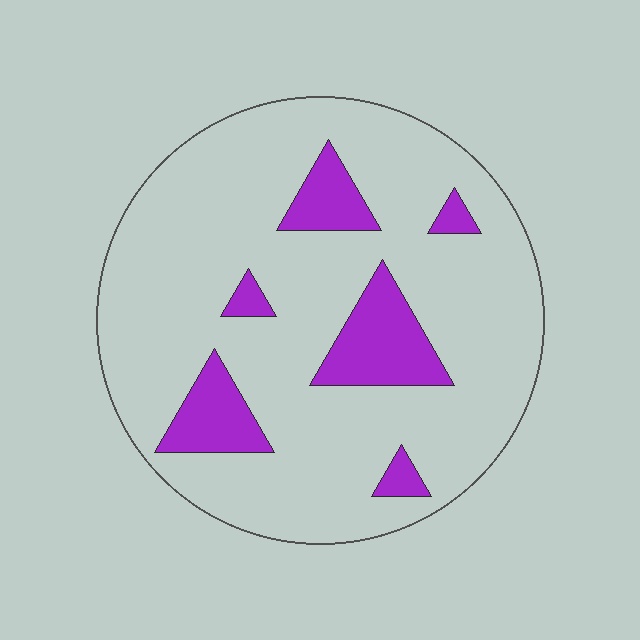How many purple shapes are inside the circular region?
6.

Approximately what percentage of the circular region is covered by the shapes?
Approximately 15%.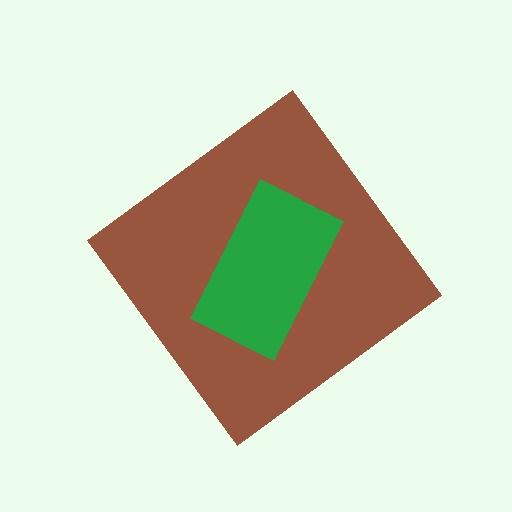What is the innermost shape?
The green rectangle.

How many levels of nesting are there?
2.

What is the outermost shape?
The brown diamond.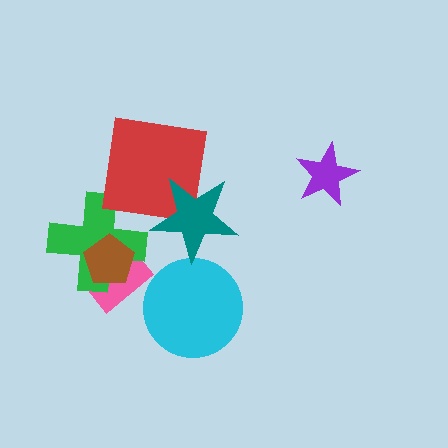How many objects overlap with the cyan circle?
0 objects overlap with the cyan circle.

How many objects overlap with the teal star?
1 object overlaps with the teal star.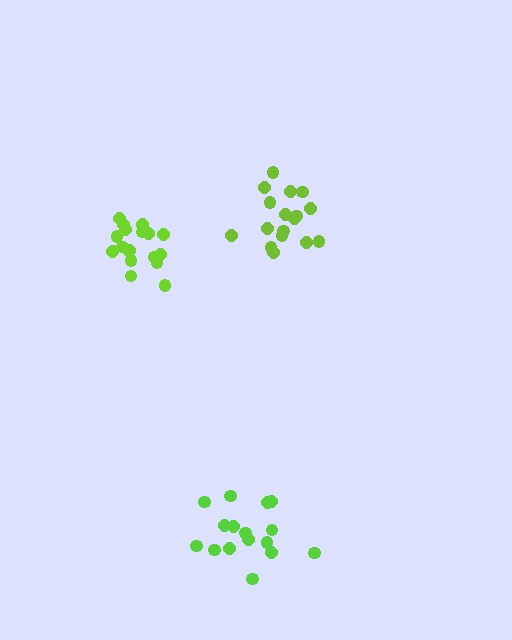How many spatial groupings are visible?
There are 3 spatial groupings.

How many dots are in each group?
Group 1: 16 dots, Group 2: 18 dots, Group 3: 17 dots (51 total).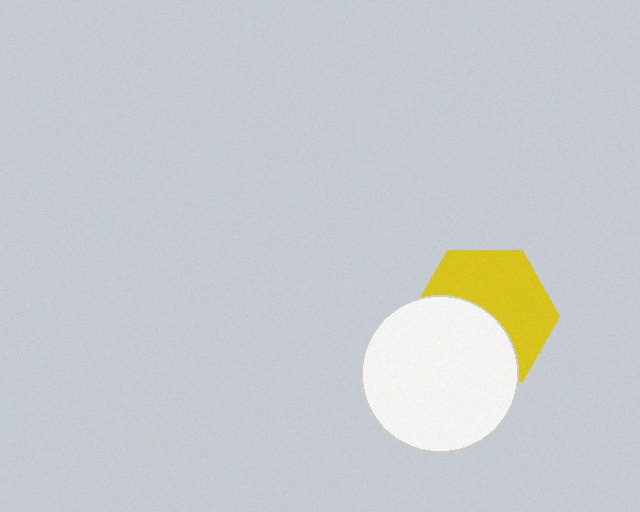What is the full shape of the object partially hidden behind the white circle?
The partially hidden object is a yellow hexagon.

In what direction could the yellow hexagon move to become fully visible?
The yellow hexagon could move up. That would shift it out from behind the white circle entirely.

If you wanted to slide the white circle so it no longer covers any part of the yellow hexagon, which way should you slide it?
Slide it down — that is the most direct way to separate the two shapes.